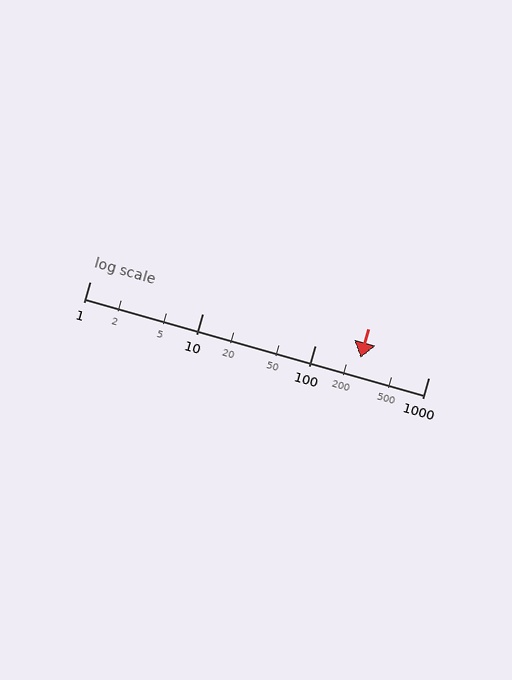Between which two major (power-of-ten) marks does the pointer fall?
The pointer is between 100 and 1000.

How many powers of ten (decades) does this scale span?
The scale spans 3 decades, from 1 to 1000.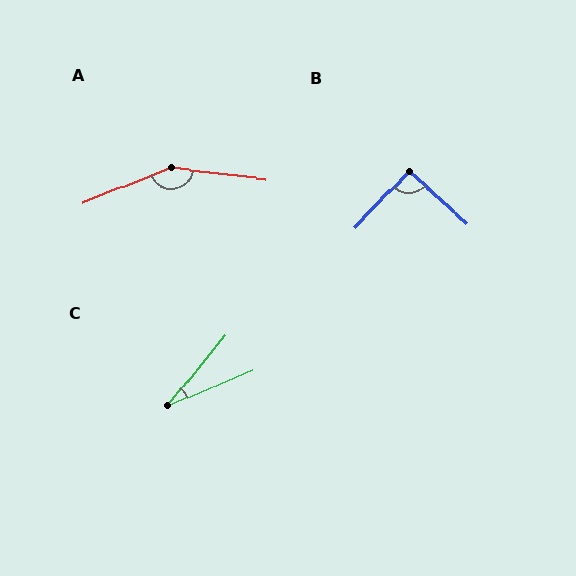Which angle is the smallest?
C, at approximately 28 degrees.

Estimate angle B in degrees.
Approximately 92 degrees.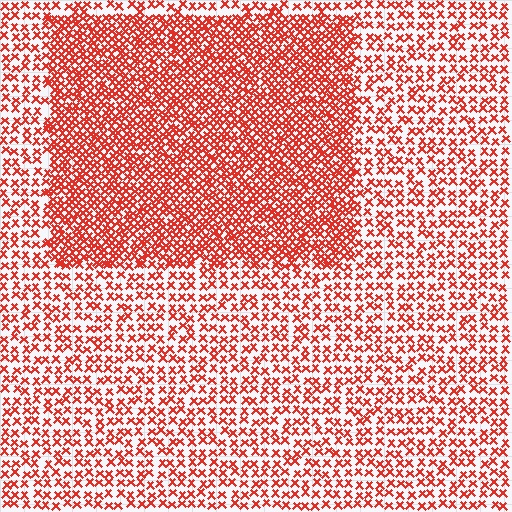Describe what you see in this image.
The image contains small red elements arranged at two different densities. A rectangle-shaped region is visible where the elements are more densely packed than the surrounding area.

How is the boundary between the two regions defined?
The boundary is defined by a change in element density (approximately 2.1x ratio). All elements are the same color, size, and shape.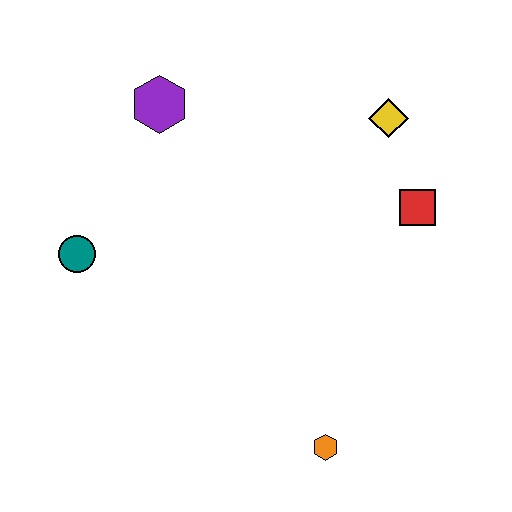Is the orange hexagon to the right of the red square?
No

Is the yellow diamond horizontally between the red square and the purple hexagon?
Yes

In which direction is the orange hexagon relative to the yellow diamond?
The orange hexagon is below the yellow diamond.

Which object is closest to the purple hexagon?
The teal circle is closest to the purple hexagon.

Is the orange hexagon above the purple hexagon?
No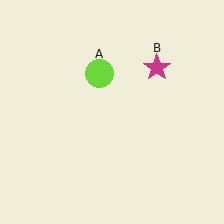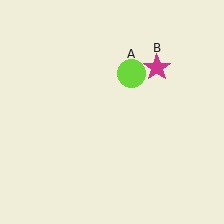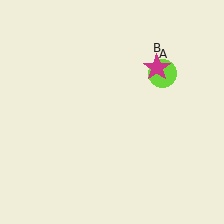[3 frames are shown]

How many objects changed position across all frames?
1 object changed position: lime circle (object A).